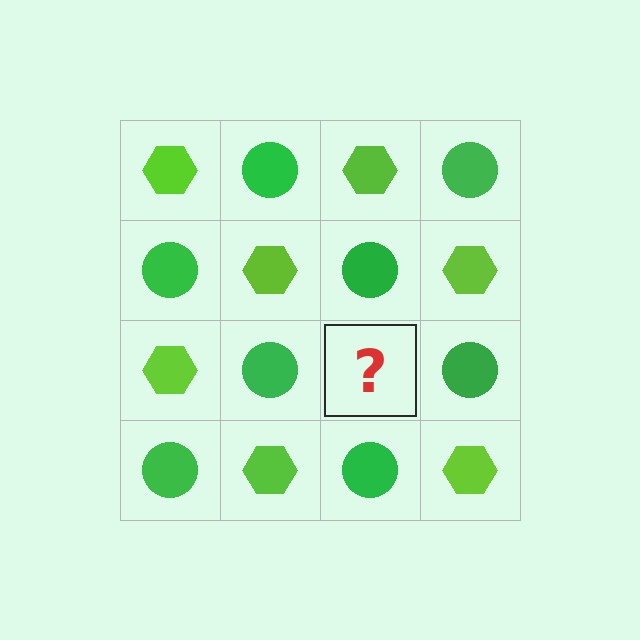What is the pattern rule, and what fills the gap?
The rule is that it alternates lime hexagon and green circle in a checkerboard pattern. The gap should be filled with a lime hexagon.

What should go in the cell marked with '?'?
The missing cell should contain a lime hexagon.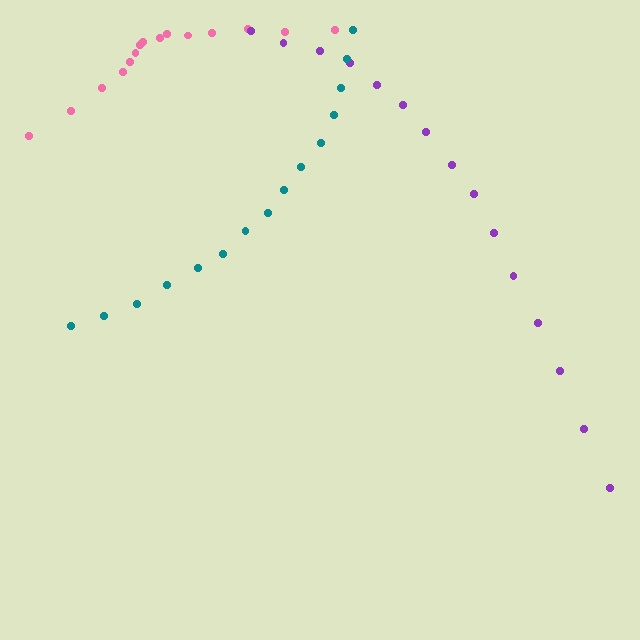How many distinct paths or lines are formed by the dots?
There are 3 distinct paths.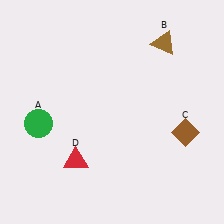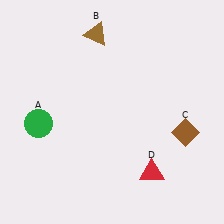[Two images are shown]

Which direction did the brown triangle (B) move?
The brown triangle (B) moved left.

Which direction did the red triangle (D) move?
The red triangle (D) moved right.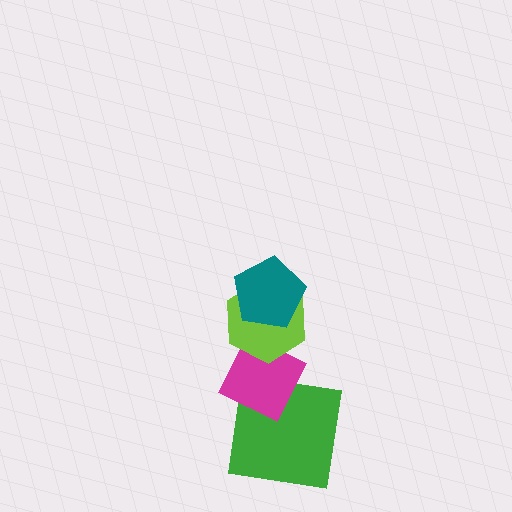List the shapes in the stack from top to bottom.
From top to bottom: the teal pentagon, the lime hexagon, the magenta diamond, the green square.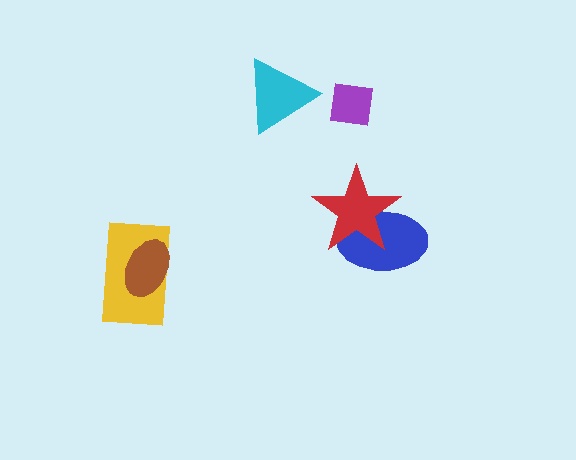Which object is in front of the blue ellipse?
The red star is in front of the blue ellipse.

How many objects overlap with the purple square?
0 objects overlap with the purple square.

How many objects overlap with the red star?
1 object overlaps with the red star.